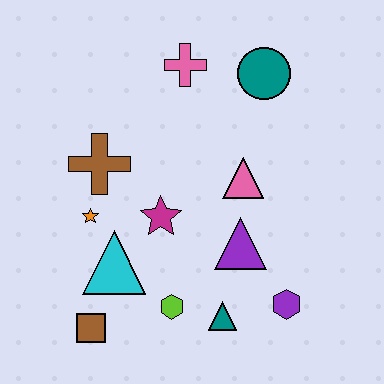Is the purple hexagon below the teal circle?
Yes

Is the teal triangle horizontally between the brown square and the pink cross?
No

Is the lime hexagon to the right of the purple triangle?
No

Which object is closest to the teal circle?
The pink cross is closest to the teal circle.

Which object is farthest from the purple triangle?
The pink cross is farthest from the purple triangle.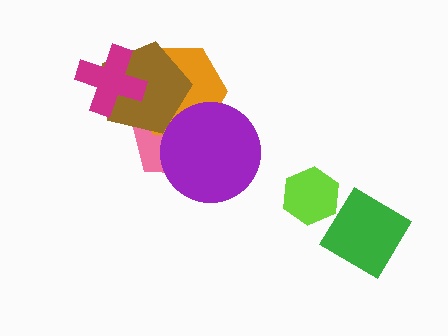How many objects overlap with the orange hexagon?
4 objects overlap with the orange hexagon.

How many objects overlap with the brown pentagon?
3 objects overlap with the brown pentagon.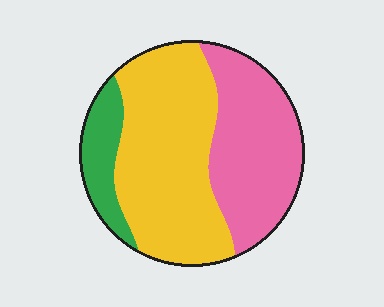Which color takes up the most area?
Yellow, at roughly 50%.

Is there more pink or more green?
Pink.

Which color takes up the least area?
Green, at roughly 15%.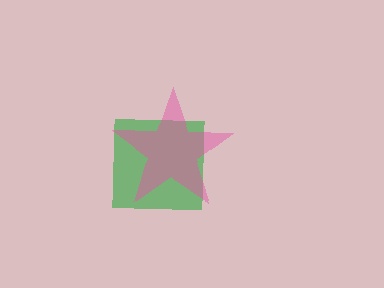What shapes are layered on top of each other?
The layered shapes are: a green square, a pink star.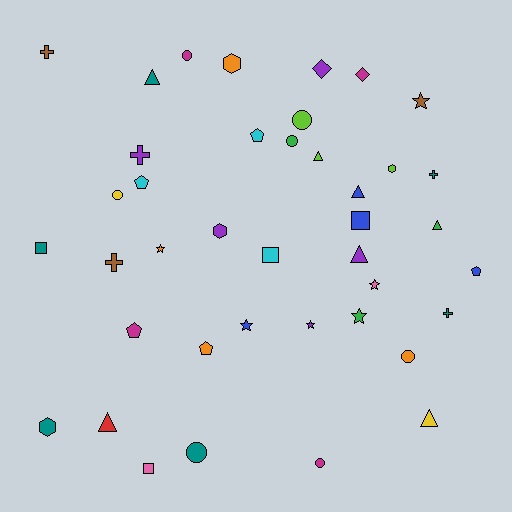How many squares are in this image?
There are 4 squares.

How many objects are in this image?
There are 40 objects.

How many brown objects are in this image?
There are 3 brown objects.